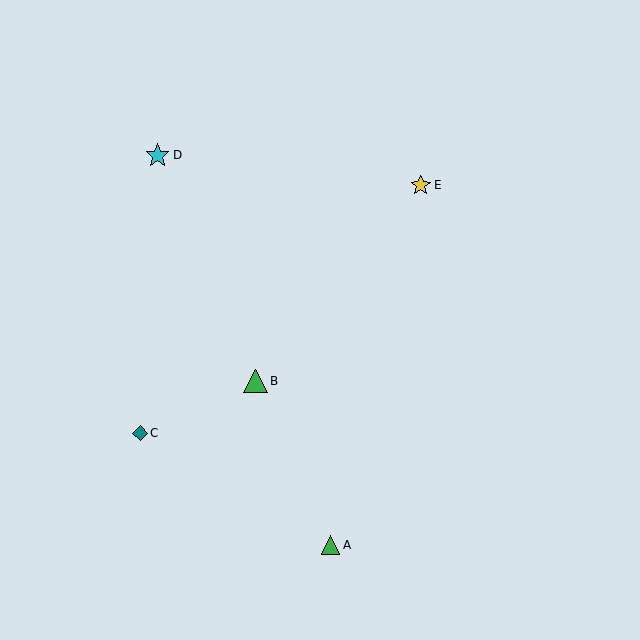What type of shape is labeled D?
Shape D is a cyan star.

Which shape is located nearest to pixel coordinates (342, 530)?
The green triangle (labeled A) at (331, 545) is nearest to that location.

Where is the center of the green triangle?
The center of the green triangle is at (331, 545).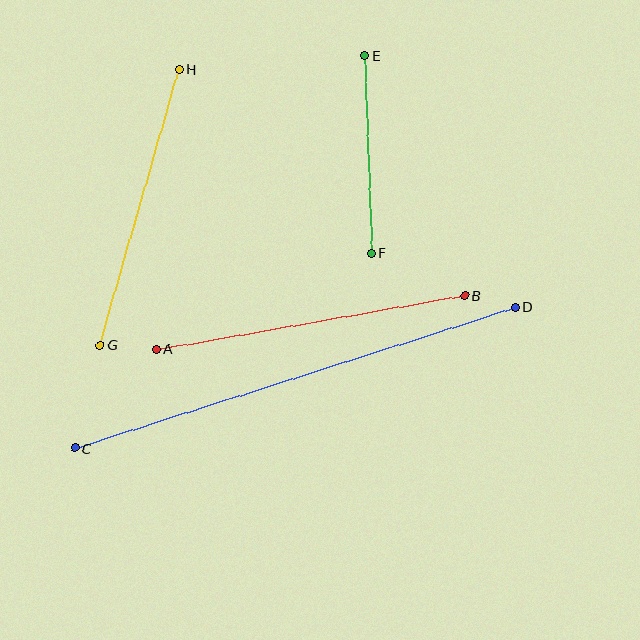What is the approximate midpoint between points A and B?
The midpoint is at approximately (311, 322) pixels.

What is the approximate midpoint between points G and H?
The midpoint is at approximately (140, 207) pixels.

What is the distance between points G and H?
The distance is approximately 287 pixels.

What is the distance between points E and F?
The distance is approximately 198 pixels.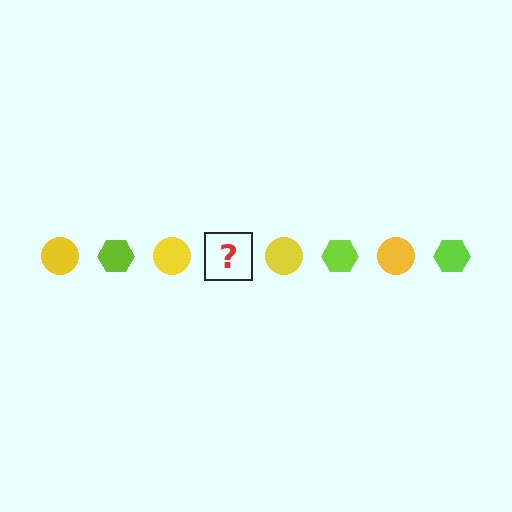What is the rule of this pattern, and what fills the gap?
The rule is that the pattern alternates between yellow circle and lime hexagon. The gap should be filled with a lime hexagon.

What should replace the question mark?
The question mark should be replaced with a lime hexagon.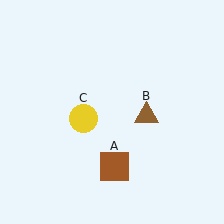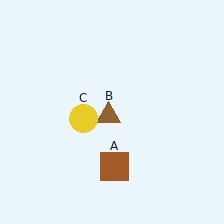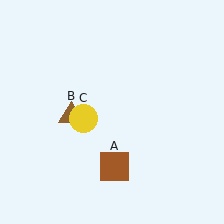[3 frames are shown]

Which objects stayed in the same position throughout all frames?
Brown square (object A) and yellow circle (object C) remained stationary.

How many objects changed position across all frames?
1 object changed position: brown triangle (object B).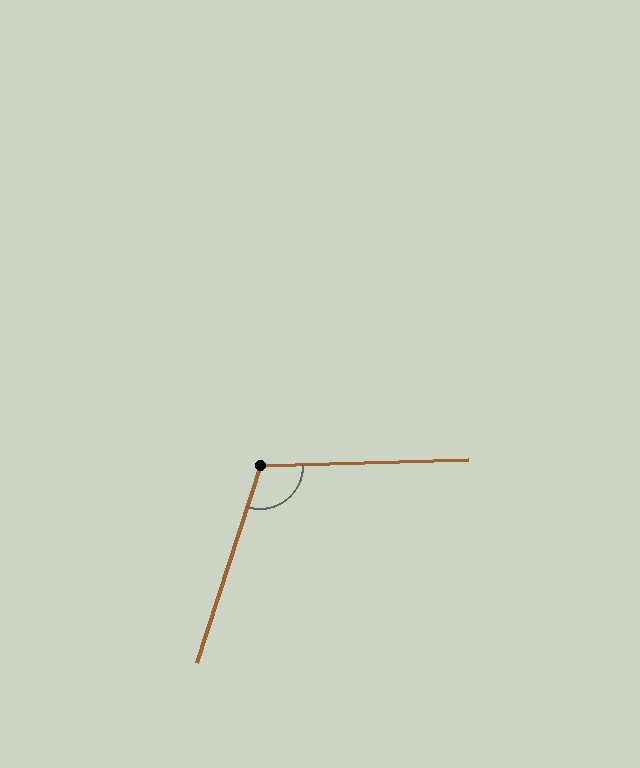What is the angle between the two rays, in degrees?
Approximately 110 degrees.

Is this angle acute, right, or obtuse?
It is obtuse.